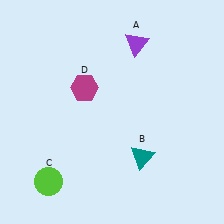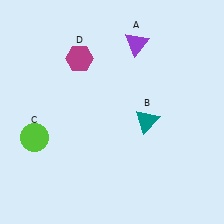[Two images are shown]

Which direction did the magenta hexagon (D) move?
The magenta hexagon (D) moved up.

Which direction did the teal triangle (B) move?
The teal triangle (B) moved up.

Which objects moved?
The objects that moved are: the teal triangle (B), the lime circle (C), the magenta hexagon (D).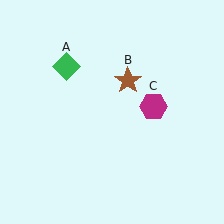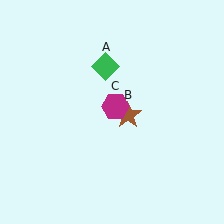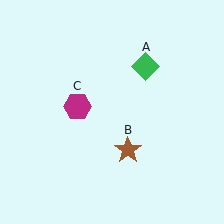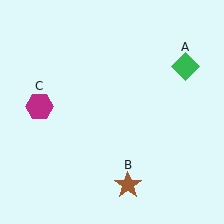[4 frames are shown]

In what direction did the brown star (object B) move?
The brown star (object B) moved down.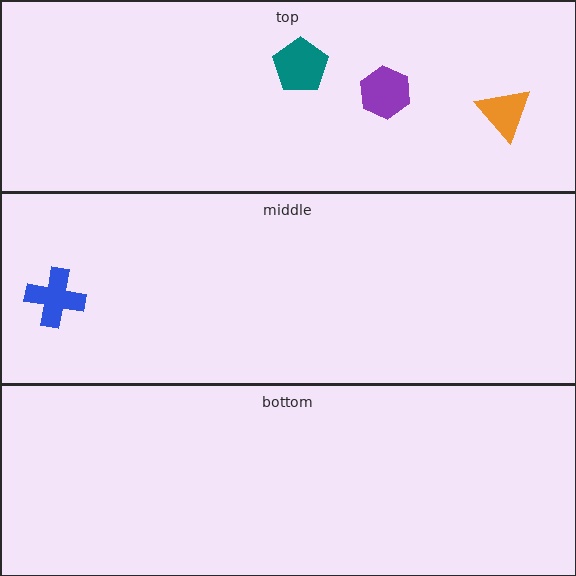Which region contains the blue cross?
The middle region.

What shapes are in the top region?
The teal pentagon, the orange triangle, the purple hexagon.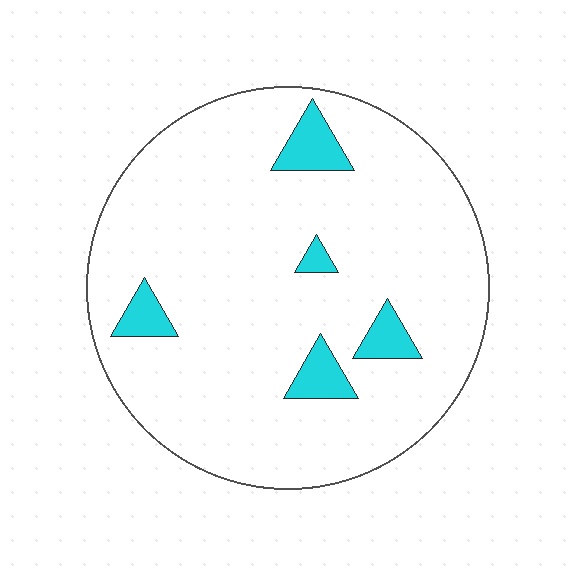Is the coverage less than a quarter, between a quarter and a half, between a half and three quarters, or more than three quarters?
Less than a quarter.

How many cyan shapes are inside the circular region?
5.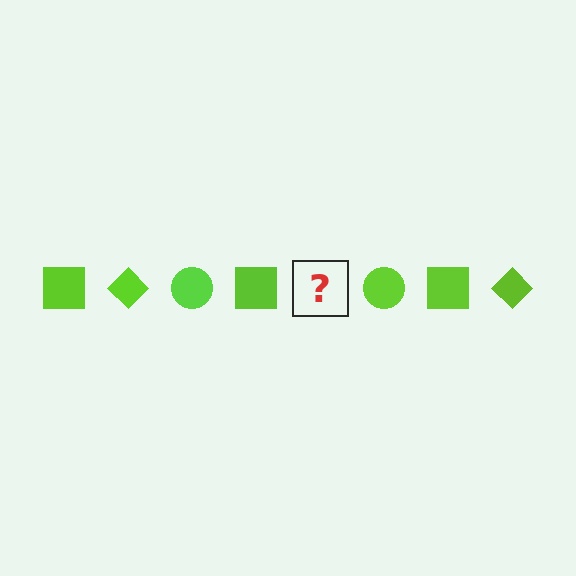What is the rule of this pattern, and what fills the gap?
The rule is that the pattern cycles through square, diamond, circle shapes in lime. The gap should be filled with a lime diamond.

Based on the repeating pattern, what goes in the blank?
The blank should be a lime diamond.